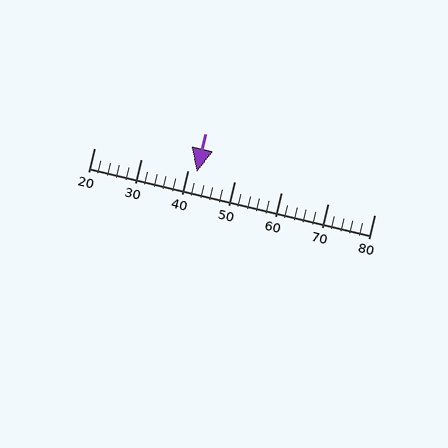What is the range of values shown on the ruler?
The ruler shows values from 20 to 80.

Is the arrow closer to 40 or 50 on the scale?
The arrow is closer to 40.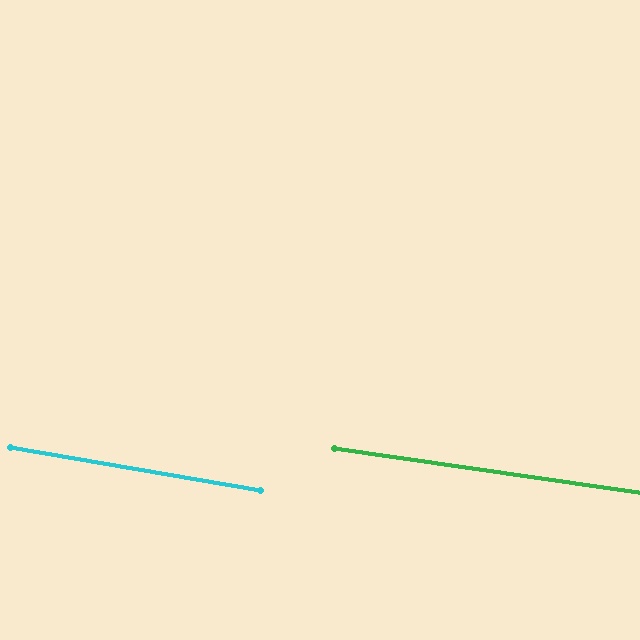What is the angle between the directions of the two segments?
Approximately 1 degree.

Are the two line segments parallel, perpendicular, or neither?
Parallel — their directions differ by only 1.5°.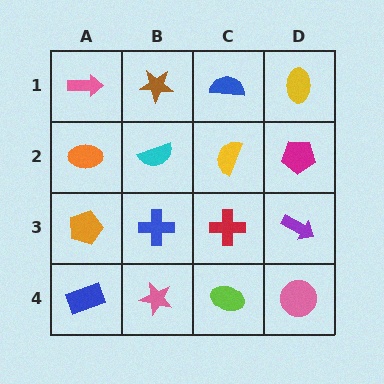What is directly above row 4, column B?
A blue cross.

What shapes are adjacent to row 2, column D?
A yellow ellipse (row 1, column D), a purple arrow (row 3, column D), a yellow semicircle (row 2, column C).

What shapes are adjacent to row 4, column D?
A purple arrow (row 3, column D), a lime ellipse (row 4, column C).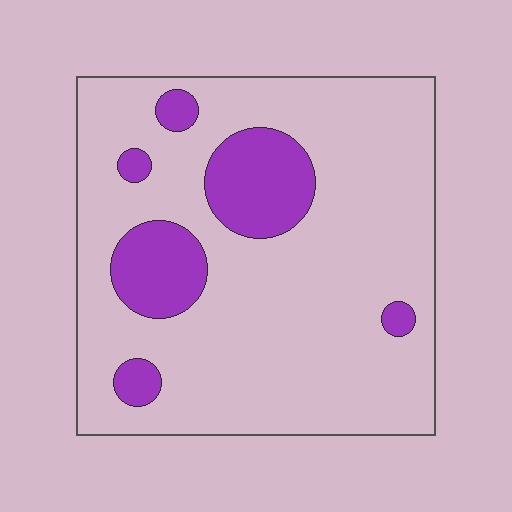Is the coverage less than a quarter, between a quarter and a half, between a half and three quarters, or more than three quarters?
Less than a quarter.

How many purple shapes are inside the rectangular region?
6.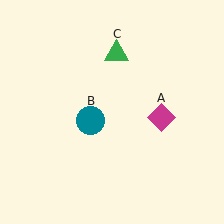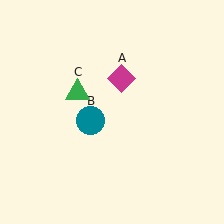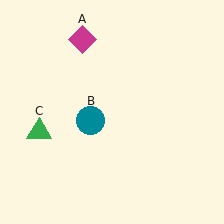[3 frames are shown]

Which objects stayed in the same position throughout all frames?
Teal circle (object B) remained stationary.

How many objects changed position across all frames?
2 objects changed position: magenta diamond (object A), green triangle (object C).